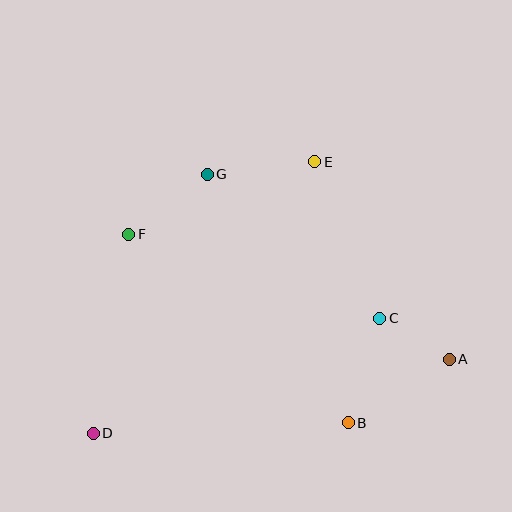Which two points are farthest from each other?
Points A and D are farthest from each other.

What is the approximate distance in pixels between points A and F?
The distance between A and F is approximately 344 pixels.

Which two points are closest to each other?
Points A and C are closest to each other.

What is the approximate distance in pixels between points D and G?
The distance between D and G is approximately 283 pixels.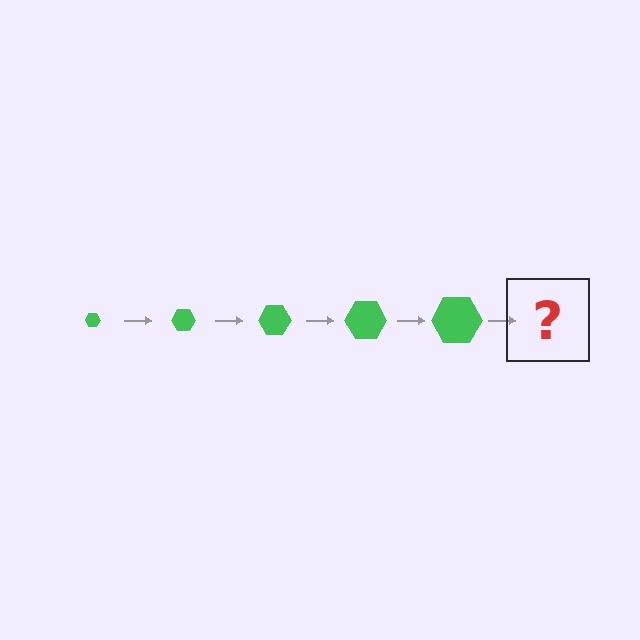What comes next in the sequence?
The next element should be a green hexagon, larger than the previous one.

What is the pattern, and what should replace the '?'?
The pattern is that the hexagon gets progressively larger each step. The '?' should be a green hexagon, larger than the previous one.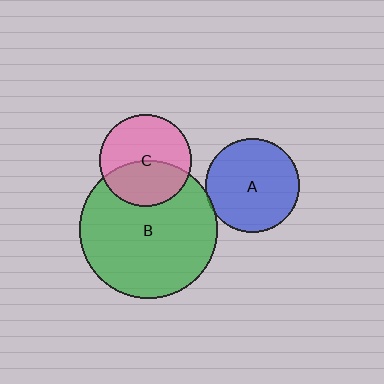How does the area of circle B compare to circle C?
Approximately 2.3 times.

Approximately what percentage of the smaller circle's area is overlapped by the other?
Approximately 5%.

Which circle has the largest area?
Circle B (green).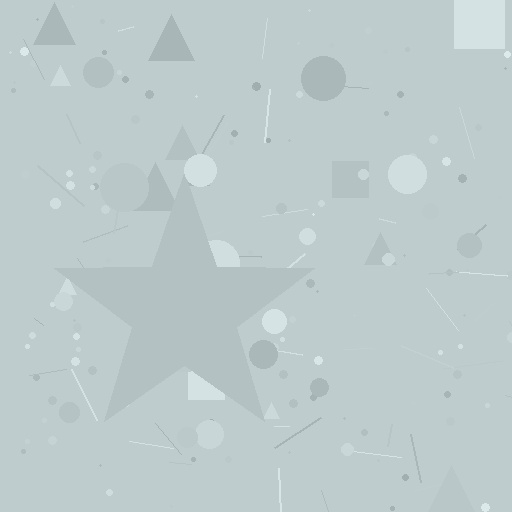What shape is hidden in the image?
A star is hidden in the image.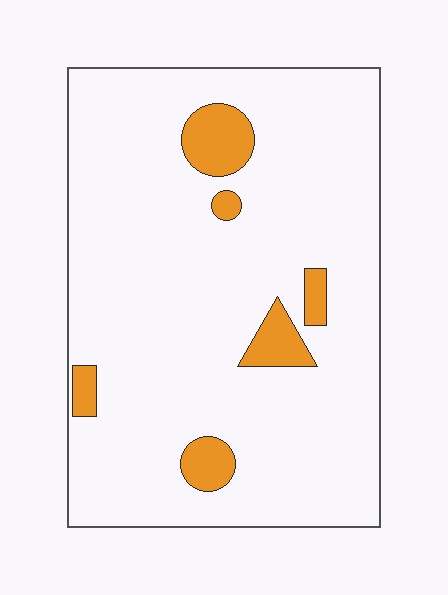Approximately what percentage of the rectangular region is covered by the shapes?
Approximately 10%.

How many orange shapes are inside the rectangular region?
6.